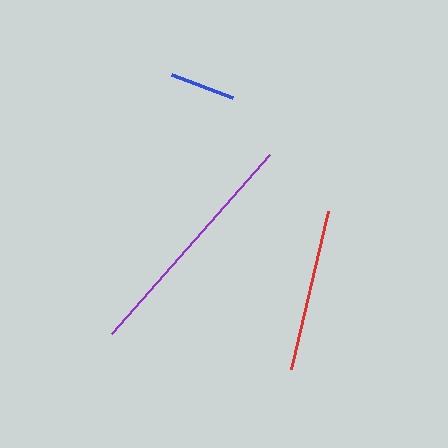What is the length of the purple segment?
The purple segment is approximately 239 pixels long.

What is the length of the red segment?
The red segment is approximately 163 pixels long.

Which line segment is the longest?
The purple line is the longest at approximately 239 pixels.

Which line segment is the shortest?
The blue line is the shortest at approximately 66 pixels.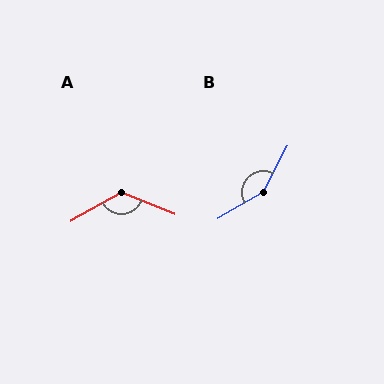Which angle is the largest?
B, at approximately 149 degrees.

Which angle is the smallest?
A, at approximately 129 degrees.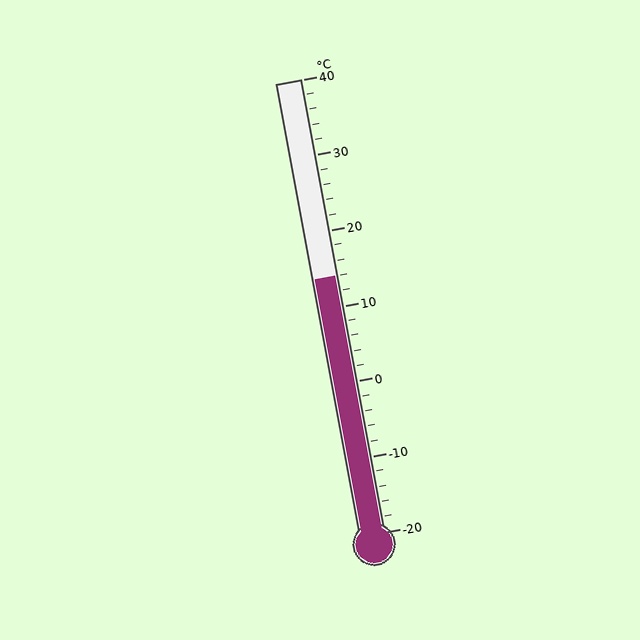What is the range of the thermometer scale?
The thermometer scale ranges from -20°C to 40°C.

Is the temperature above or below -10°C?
The temperature is above -10°C.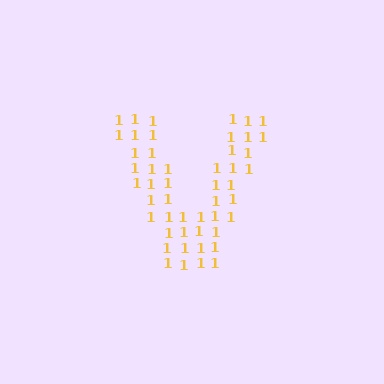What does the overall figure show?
The overall figure shows the letter V.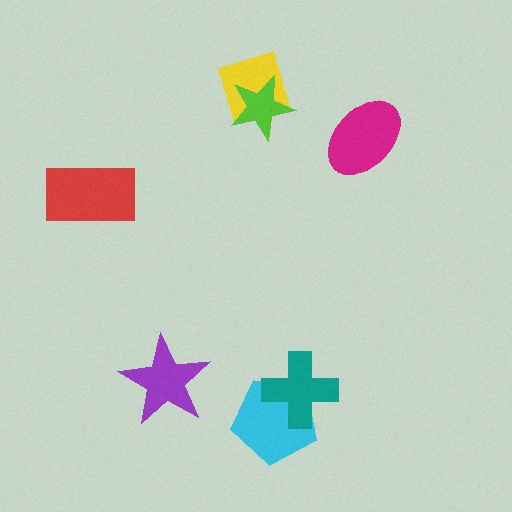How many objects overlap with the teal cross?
1 object overlaps with the teal cross.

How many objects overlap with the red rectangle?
0 objects overlap with the red rectangle.